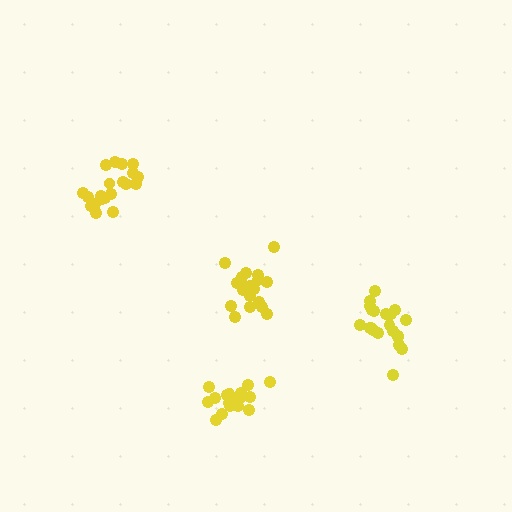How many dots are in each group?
Group 1: 21 dots, Group 2: 20 dots, Group 3: 17 dots, Group 4: 20 dots (78 total).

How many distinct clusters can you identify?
There are 4 distinct clusters.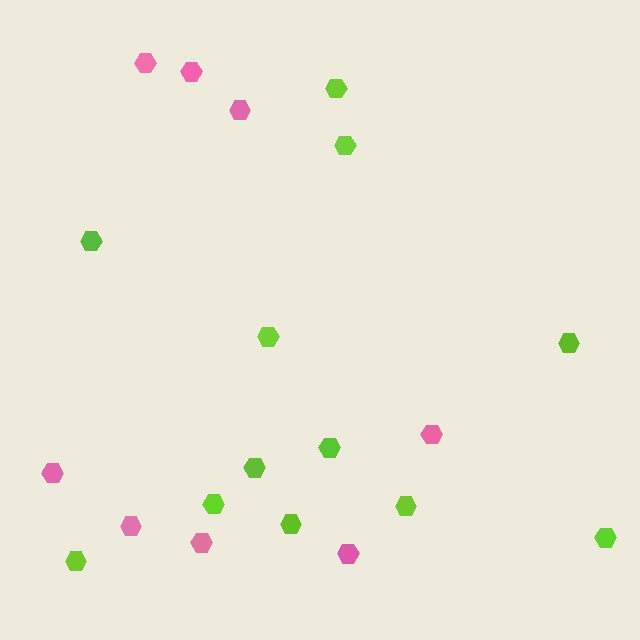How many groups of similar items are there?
There are 2 groups: one group of pink hexagons (8) and one group of lime hexagons (12).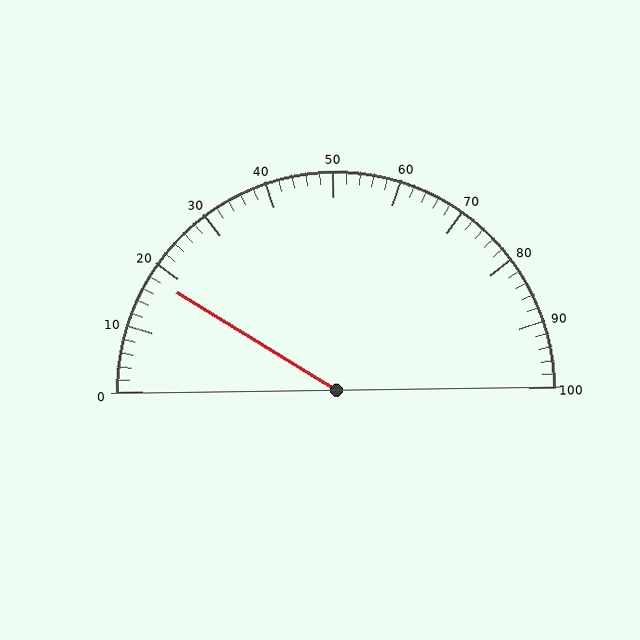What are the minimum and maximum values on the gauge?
The gauge ranges from 0 to 100.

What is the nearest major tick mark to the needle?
The nearest major tick mark is 20.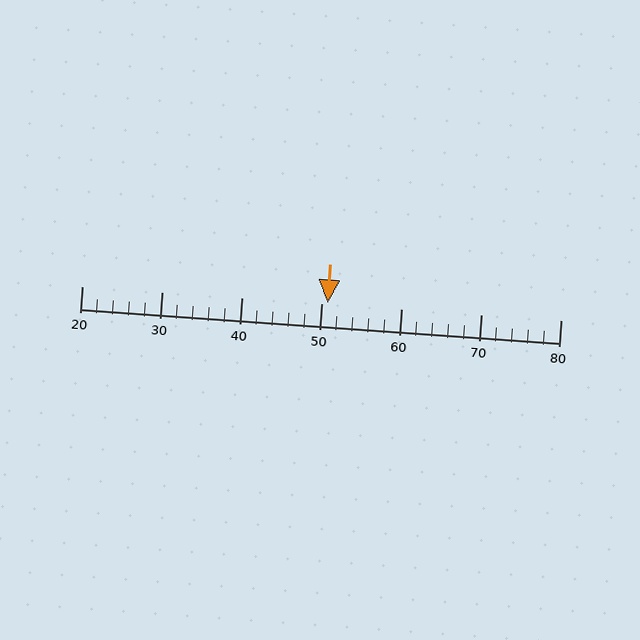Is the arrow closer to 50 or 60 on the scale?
The arrow is closer to 50.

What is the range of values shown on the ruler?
The ruler shows values from 20 to 80.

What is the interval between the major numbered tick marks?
The major tick marks are spaced 10 units apart.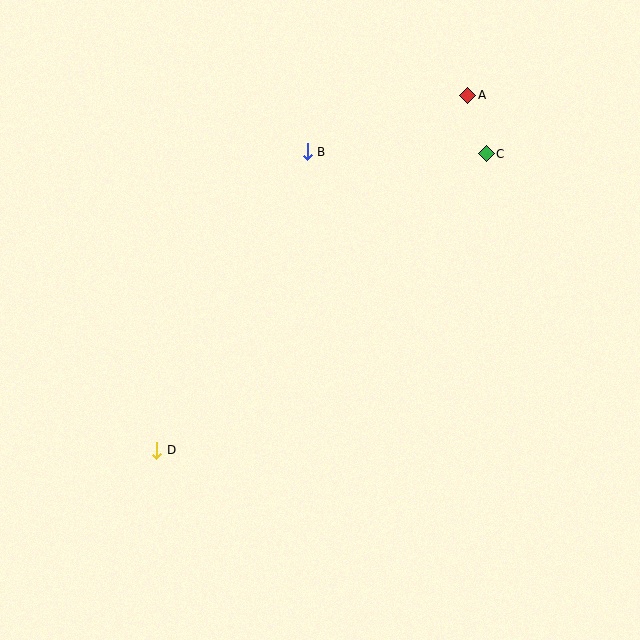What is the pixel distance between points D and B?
The distance between D and B is 334 pixels.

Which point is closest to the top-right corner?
Point A is closest to the top-right corner.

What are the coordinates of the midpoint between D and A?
The midpoint between D and A is at (312, 273).